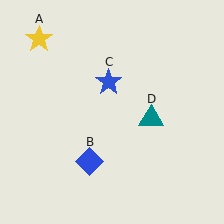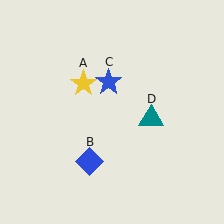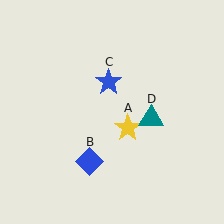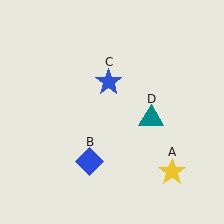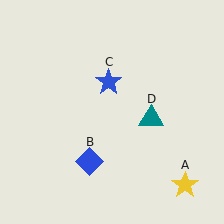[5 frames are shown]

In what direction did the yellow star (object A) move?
The yellow star (object A) moved down and to the right.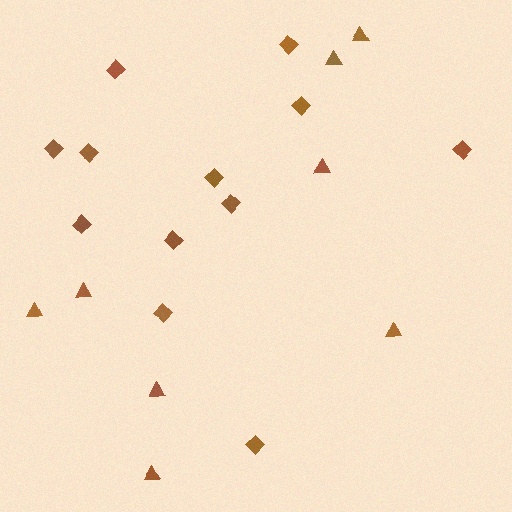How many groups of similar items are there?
There are 2 groups: one group of triangles (8) and one group of diamonds (12).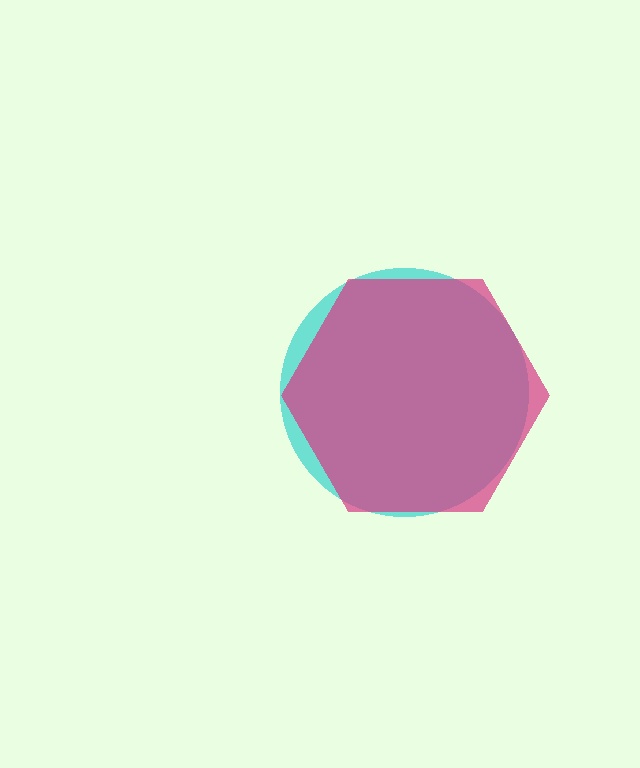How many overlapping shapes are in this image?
There are 2 overlapping shapes in the image.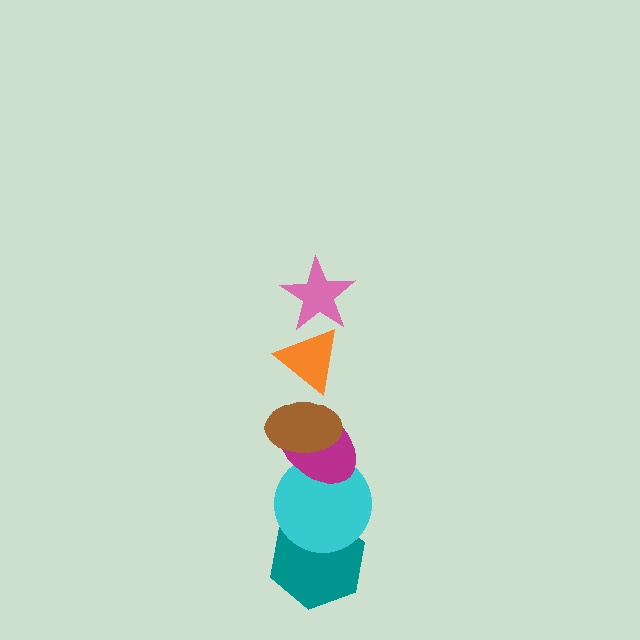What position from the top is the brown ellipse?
The brown ellipse is 3rd from the top.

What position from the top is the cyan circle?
The cyan circle is 5th from the top.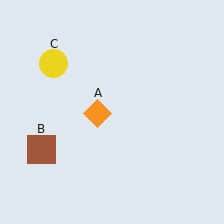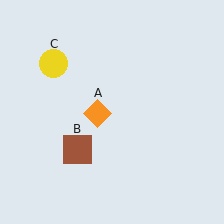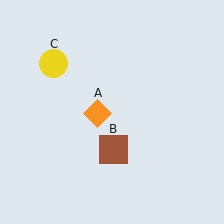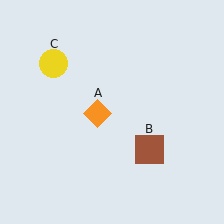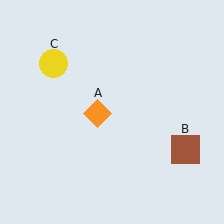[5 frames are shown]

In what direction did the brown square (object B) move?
The brown square (object B) moved right.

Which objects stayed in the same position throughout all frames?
Orange diamond (object A) and yellow circle (object C) remained stationary.